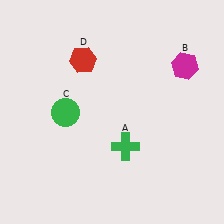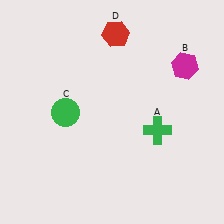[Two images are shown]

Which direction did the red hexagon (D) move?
The red hexagon (D) moved right.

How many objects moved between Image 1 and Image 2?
2 objects moved between the two images.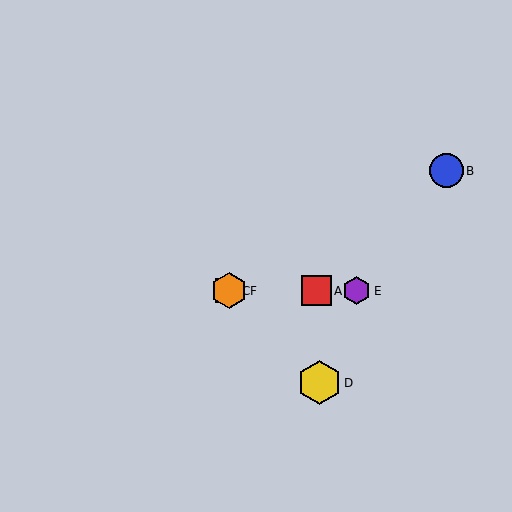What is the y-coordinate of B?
Object B is at y≈171.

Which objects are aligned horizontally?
Objects A, C, E, F are aligned horizontally.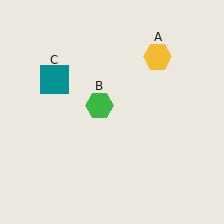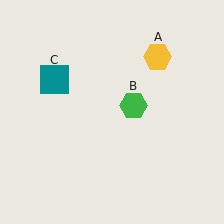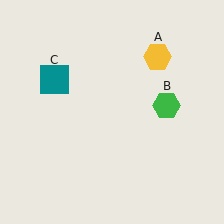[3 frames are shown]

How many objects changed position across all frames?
1 object changed position: green hexagon (object B).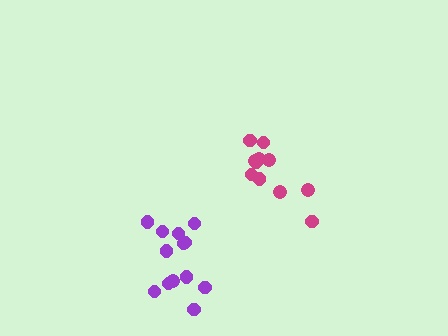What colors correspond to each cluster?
The clusters are colored: purple, magenta.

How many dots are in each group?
Group 1: 13 dots, Group 2: 12 dots (25 total).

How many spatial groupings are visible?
There are 2 spatial groupings.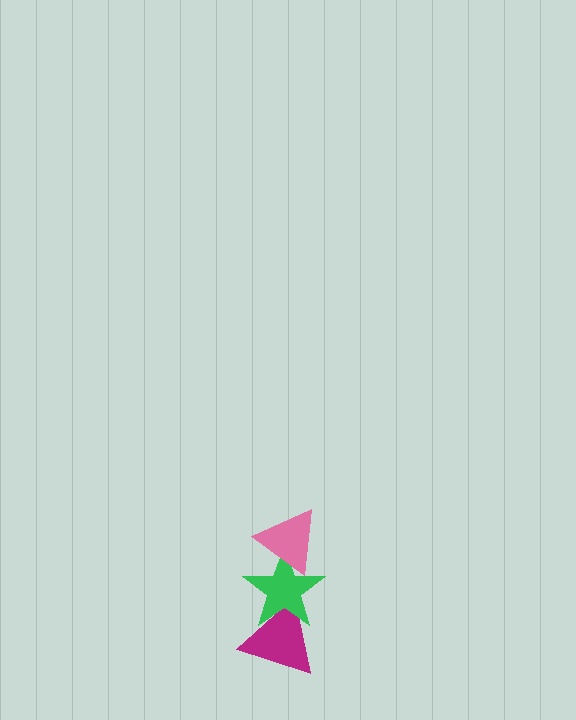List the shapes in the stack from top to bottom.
From top to bottom: the pink triangle, the green star, the magenta triangle.